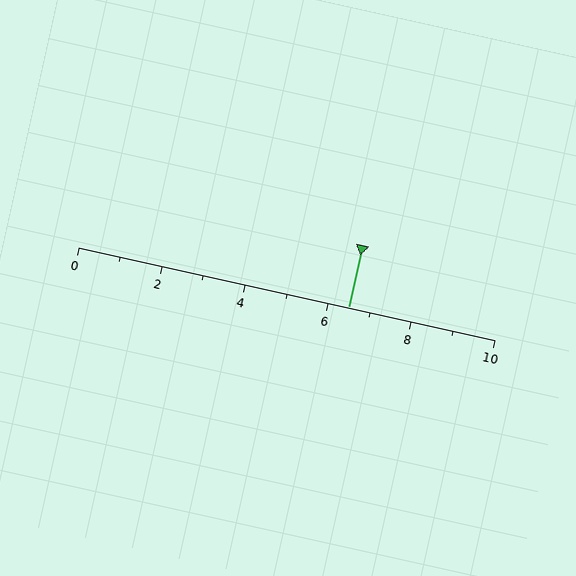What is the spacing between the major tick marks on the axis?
The major ticks are spaced 2 apart.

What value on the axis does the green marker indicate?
The marker indicates approximately 6.5.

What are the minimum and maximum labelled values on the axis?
The axis runs from 0 to 10.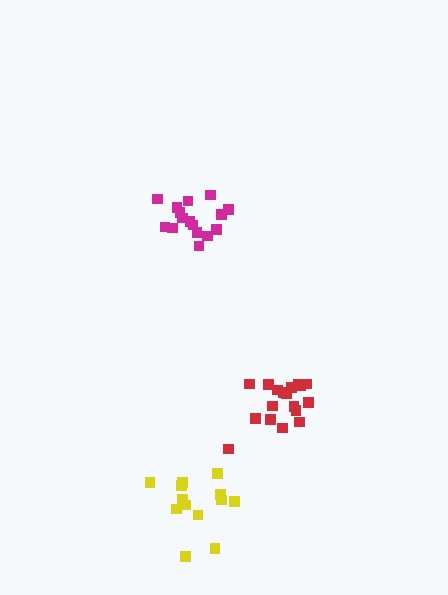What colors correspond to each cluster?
The clusters are colored: magenta, yellow, red.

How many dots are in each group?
Group 1: 16 dots, Group 2: 13 dots, Group 3: 18 dots (47 total).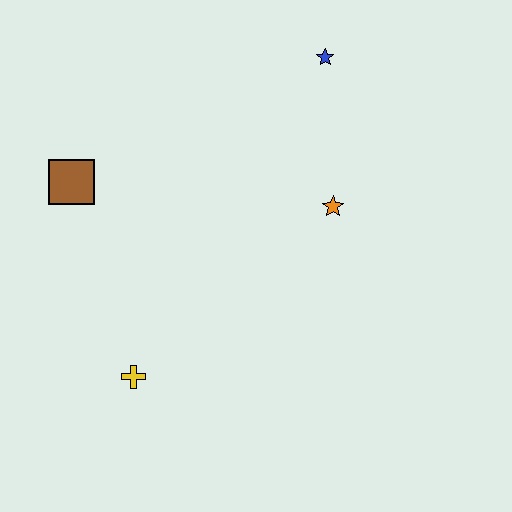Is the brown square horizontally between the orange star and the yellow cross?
No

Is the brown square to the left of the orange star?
Yes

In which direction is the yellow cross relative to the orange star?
The yellow cross is to the left of the orange star.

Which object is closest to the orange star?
The blue star is closest to the orange star.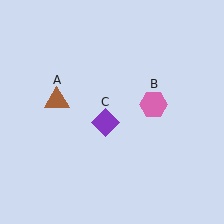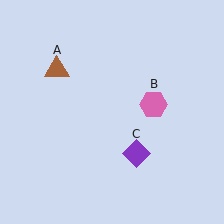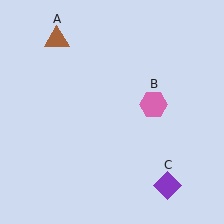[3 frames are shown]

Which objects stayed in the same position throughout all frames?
Pink hexagon (object B) remained stationary.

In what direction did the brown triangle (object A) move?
The brown triangle (object A) moved up.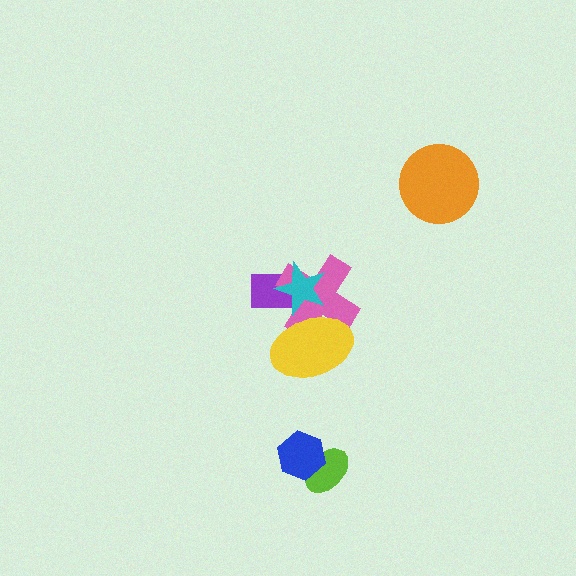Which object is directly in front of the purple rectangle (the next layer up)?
The pink cross is directly in front of the purple rectangle.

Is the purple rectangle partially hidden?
Yes, it is partially covered by another shape.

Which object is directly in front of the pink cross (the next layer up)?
The yellow ellipse is directly in front of the pink cross.